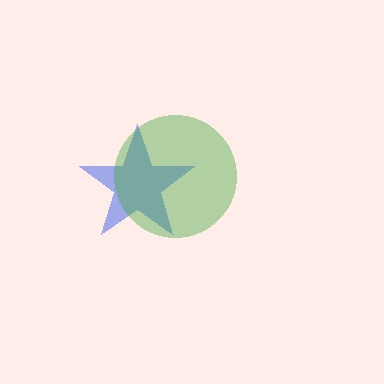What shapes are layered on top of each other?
The layered shapes are: a blue star, a green circle.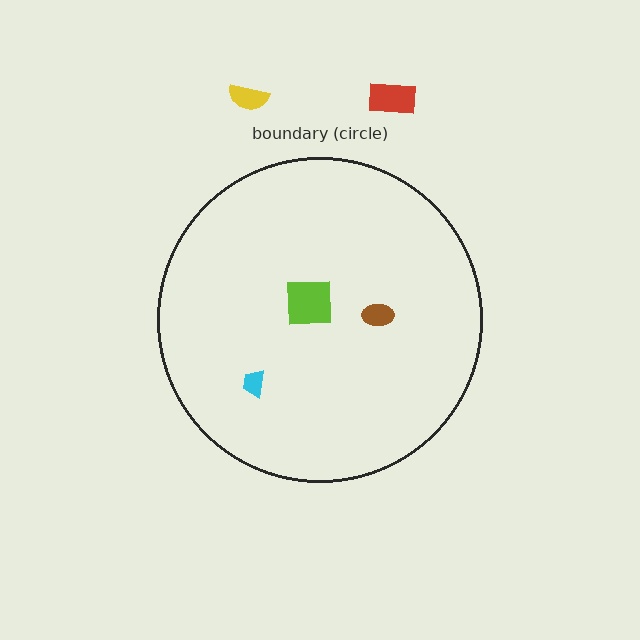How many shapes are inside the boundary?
3 inside, 2 outside.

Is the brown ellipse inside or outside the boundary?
Inside.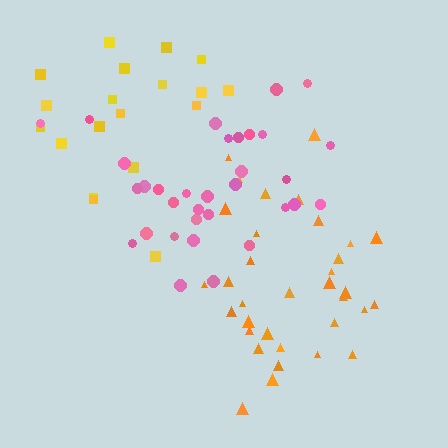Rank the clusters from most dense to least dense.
pink, orange, yellow.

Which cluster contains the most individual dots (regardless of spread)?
Orange (34).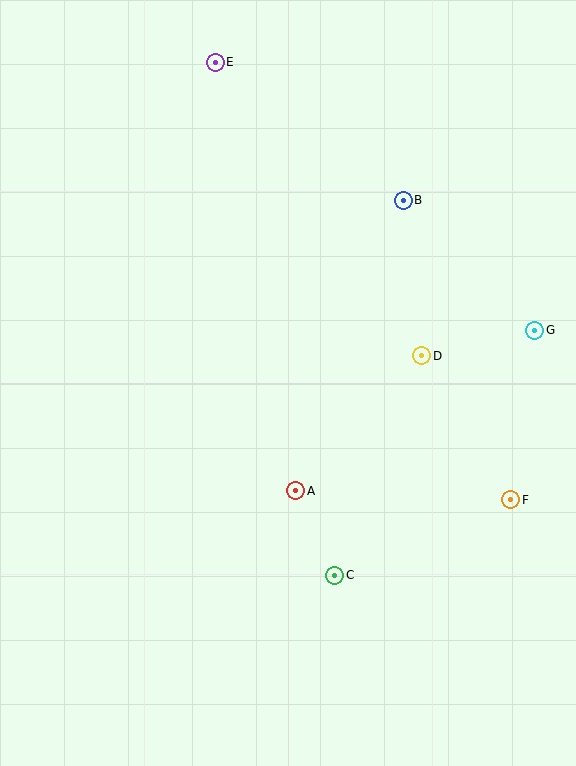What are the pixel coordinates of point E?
Point E is at (215, 62).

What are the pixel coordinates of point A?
Point A is at (296, 491).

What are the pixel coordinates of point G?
Point G is at (535, 330).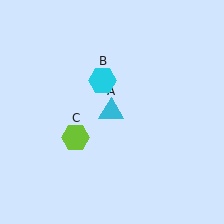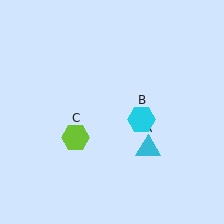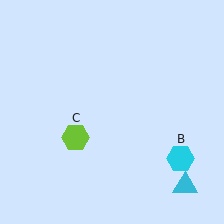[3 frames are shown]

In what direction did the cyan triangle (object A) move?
The cyan triangle (object A) moved down and to the right.